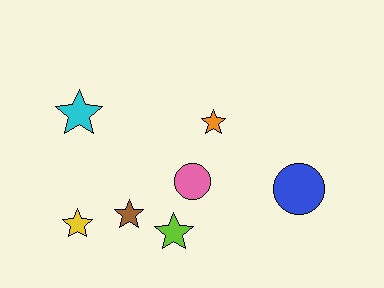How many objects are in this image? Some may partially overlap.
There are 7 objects.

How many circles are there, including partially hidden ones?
There are 2 circles.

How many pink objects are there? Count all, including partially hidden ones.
There is 1 pink object.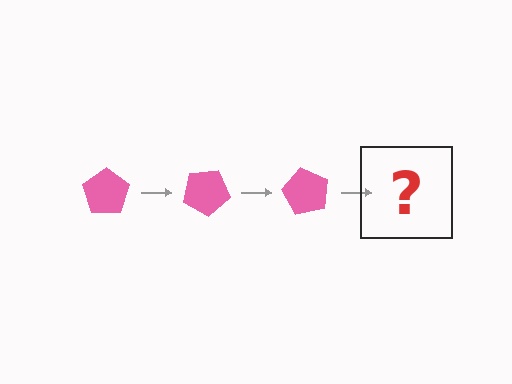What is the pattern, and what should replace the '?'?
The pattern is that the pentagon rotates 30 degrees each step. The '?' should be a pink pentagon rotated 90 degrees.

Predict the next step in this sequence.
The next step is a pink pentagon rotated 90 degrees.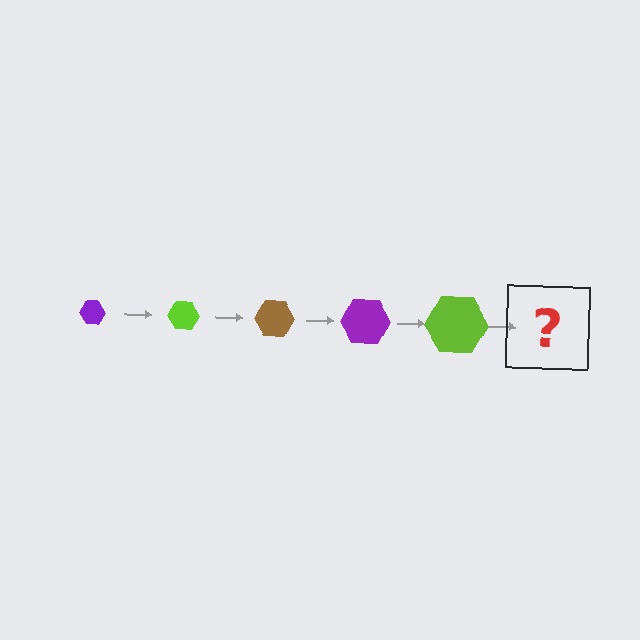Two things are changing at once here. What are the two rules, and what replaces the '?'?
The two rules are that the hexagon grows larger each step and the color cycles through purple, lime, and brown. The '?' should be a brown hexagon, larger than the previous one.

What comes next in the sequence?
The next element should be a brown hexagon, larger than the previous one.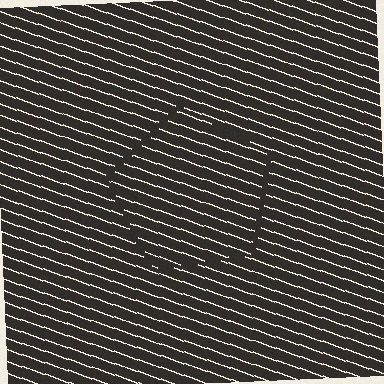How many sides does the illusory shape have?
5 sides — the line-ends trace a pentagon.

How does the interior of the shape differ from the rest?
The interior of the shape contains the same grating, shifted by half a period — the contour is defined by the phase discontinuity where line-ends from the inner and outer gratings abut.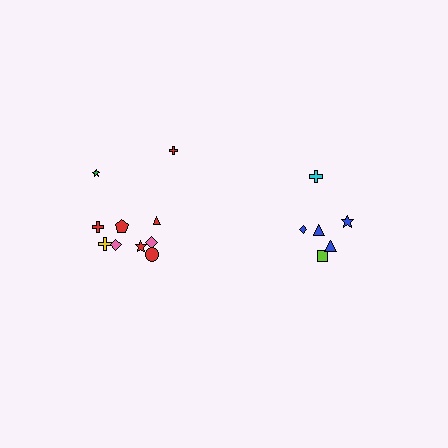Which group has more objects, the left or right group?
The left group.